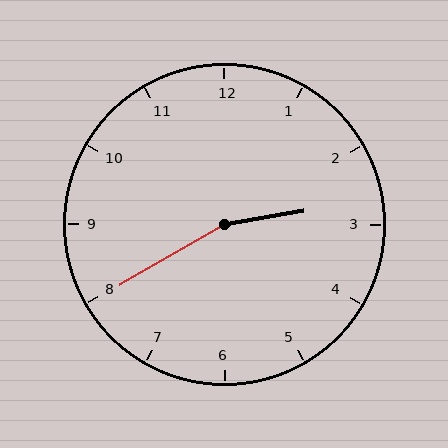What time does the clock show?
2:40.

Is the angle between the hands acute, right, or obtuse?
It is obtuse.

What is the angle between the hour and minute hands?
Approximately 160 degrees.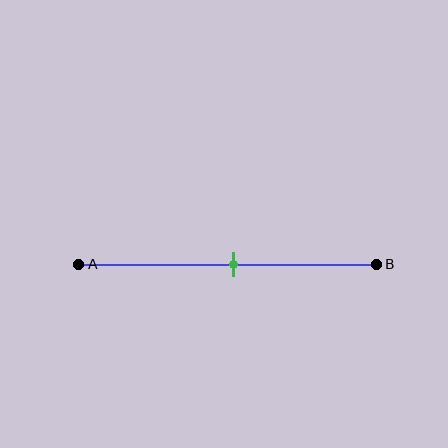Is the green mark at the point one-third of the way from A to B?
No, the mark is at about 50% from A, not at the 33% one-third point.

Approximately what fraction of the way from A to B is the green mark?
The green mark is approximately 50% of the way from A to B.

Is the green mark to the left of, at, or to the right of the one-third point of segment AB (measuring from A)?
The green mark is to the right of the one-third point of segment AB.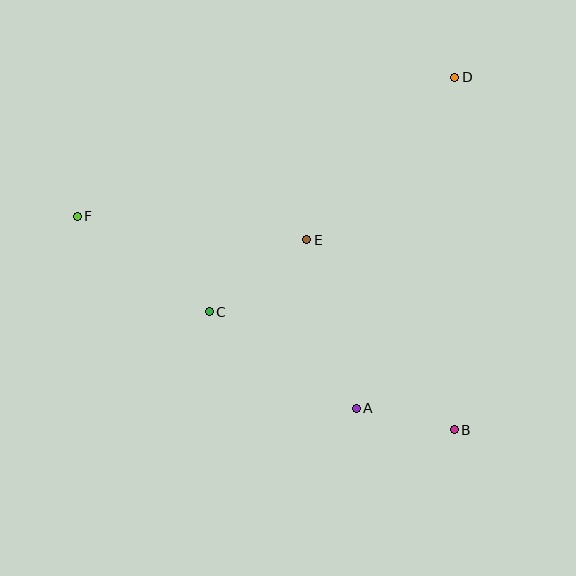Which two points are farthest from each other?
Points B and F are farthest from each other.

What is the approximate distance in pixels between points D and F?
The distance between D and F is approximately 403 pixels.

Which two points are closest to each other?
Points A and B are closest to each other.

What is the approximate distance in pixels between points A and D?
The distance between A and D is approximately 346 pixels.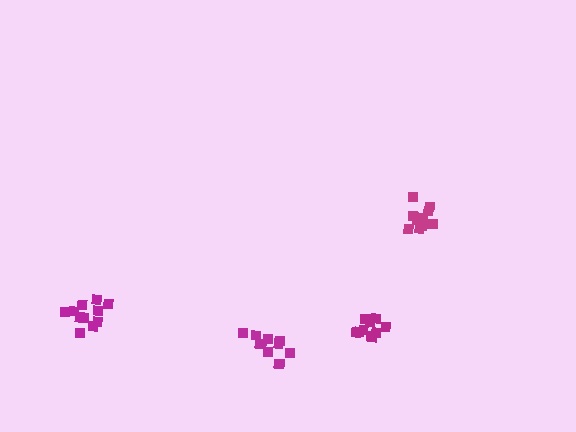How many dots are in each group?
Group 1: 10 dots, Group 2: 11 dots, Group 3: 11 dots, Group 4: 10 dots (42 total).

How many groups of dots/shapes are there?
There are 4 groups.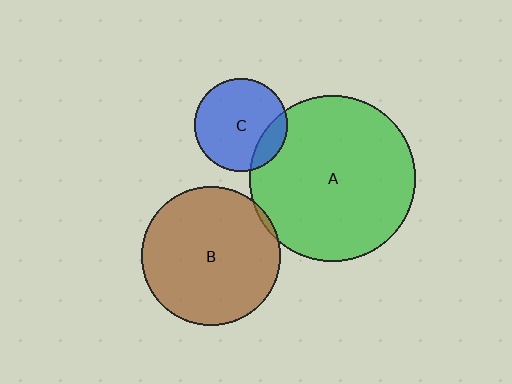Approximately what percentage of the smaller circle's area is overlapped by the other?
Approximately 15%.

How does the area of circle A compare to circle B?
Approximately 1.4 times.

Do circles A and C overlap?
Yes.